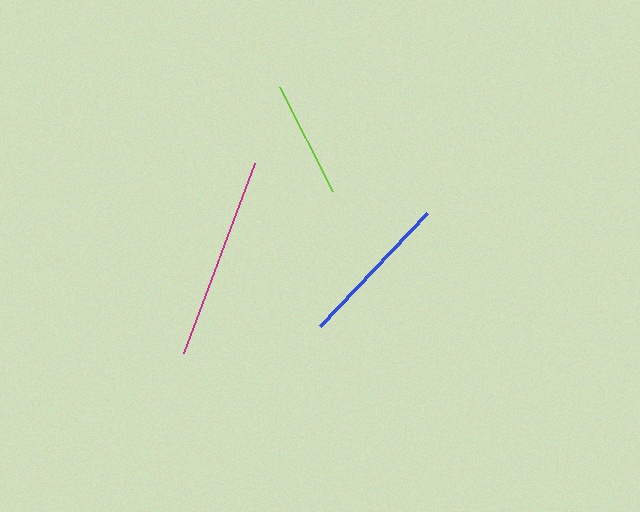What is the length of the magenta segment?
The magenta segment is approximately 203 pixels long.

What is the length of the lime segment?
The lime segment is approximately 117 pixels long.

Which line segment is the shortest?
The lime line is the shortest at approximately 117 pixels.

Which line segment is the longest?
The magenta line is the longest at approximately 203 pixels.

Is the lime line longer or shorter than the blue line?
The blue line is longer than the lime line.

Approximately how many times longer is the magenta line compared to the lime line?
The magenta line is approximately 1.7 times the length of the lime line.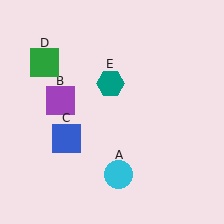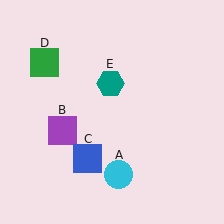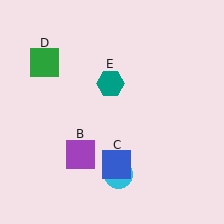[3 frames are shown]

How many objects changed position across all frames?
2 objects changed position: purple square (object B), blue square (object C).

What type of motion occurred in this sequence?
The purple square (object B), blue square (object C) rotated counterclockwise around the center of the scene.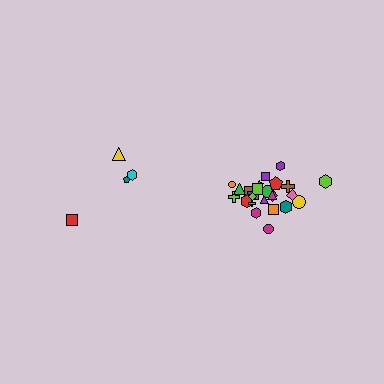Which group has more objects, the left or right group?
The right group.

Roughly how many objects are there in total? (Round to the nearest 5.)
Roughly 30 objects in total.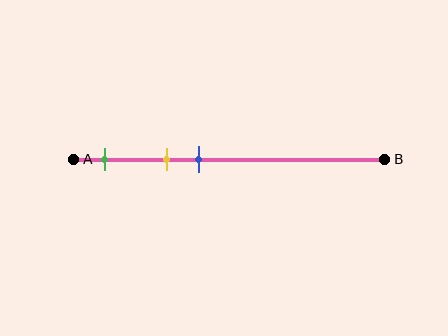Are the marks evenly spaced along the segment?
Yes, the marks are approximately evenly spaced.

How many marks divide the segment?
There are 3 marks dividing the segment.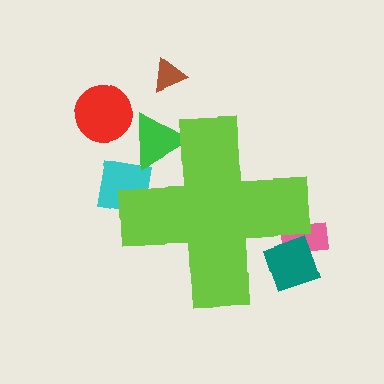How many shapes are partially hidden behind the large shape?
4 shapes are partially hidden.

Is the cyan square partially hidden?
Yes, the cyan square is partially hidden behind the lime cross.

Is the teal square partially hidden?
Yes, the teal square is partially hidden behind the lime cross.